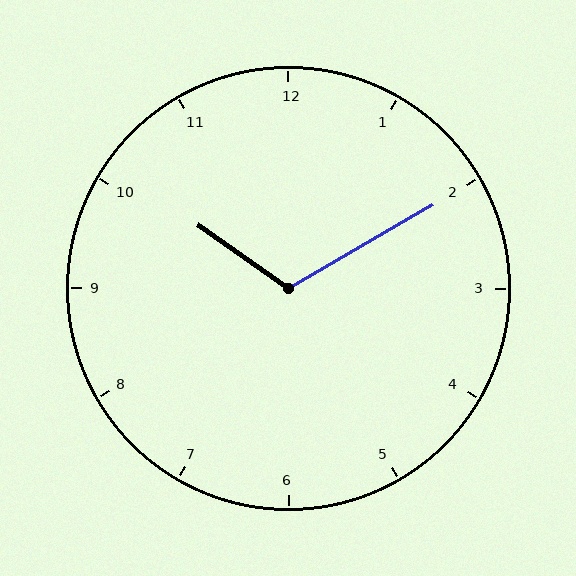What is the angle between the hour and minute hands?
Approximately 115 degrees.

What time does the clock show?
10:10.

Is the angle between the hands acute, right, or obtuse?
It is obtuse.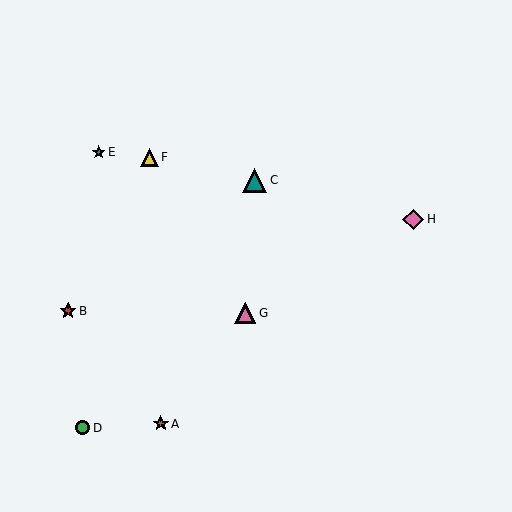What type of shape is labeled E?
Shape E is a teal star.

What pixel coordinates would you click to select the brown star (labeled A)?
Click at (161, 424) to select the brown star A.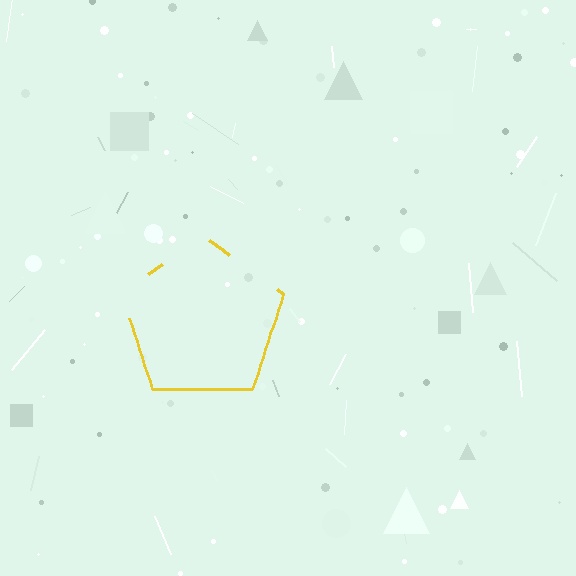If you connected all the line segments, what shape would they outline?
They would outline a pentagon.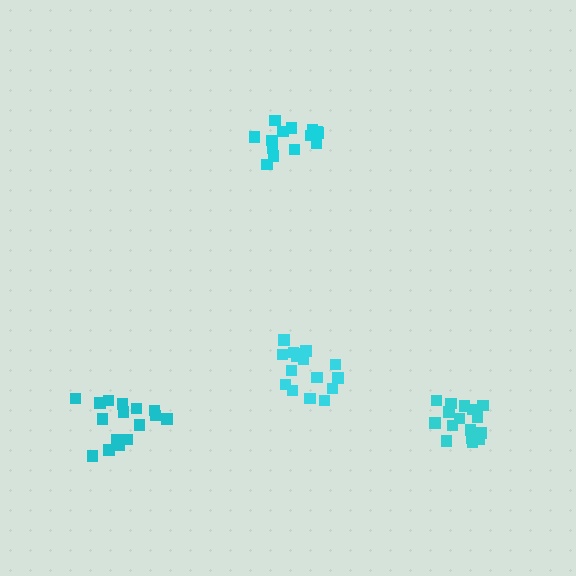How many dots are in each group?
Group 1: 16 dots, Group 2: 16 dots, Group 3: 16 dots, Group 4: 14 dots (62 total).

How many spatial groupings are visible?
There are 4 spatial groupings.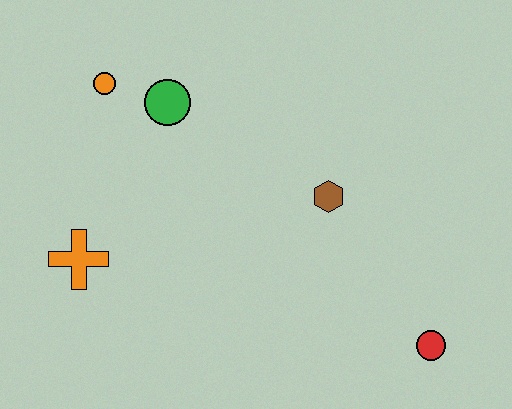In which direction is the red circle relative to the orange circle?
The red circle is to the right of the orange circle.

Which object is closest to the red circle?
The brown hexagon is closest to the red circle.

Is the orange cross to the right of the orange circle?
No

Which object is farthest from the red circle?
The orange circle is farthest from the red circle.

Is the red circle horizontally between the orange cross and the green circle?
No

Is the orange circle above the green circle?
Yes